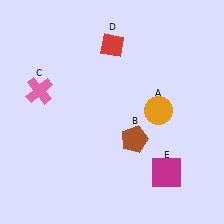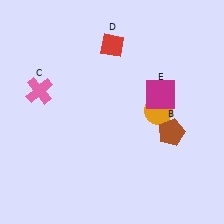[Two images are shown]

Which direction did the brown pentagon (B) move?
The brown pentagon (B) moved right.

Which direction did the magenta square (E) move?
The magenta square (E) moved up.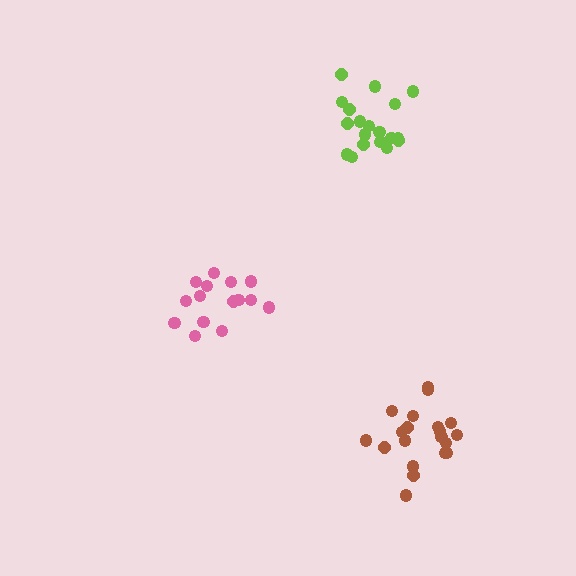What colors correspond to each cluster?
The clusters are colored: lime, pink, brown.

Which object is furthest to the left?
The pink cluster is leftmost.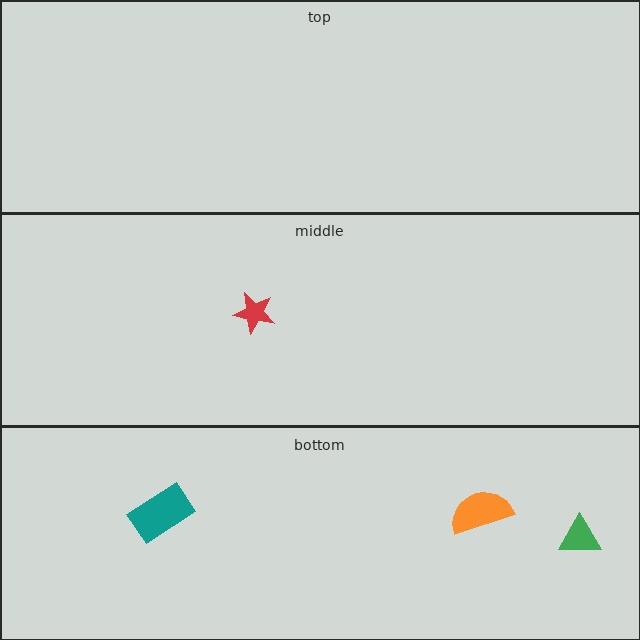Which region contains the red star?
The middle region.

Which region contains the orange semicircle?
The bottom region.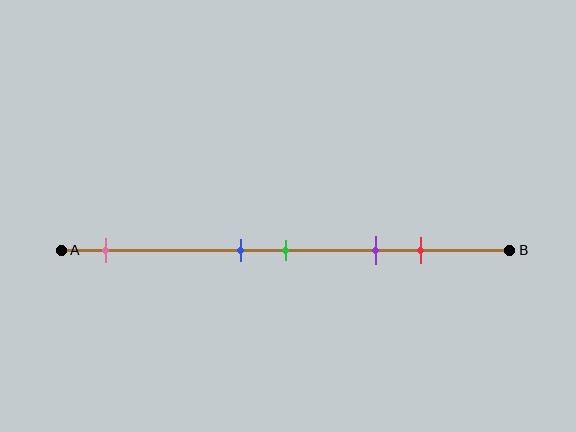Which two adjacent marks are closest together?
The blue and green marks are the closest adjacent pair.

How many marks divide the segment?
There are 5 marks dividing the segment.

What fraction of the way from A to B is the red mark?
The red mark is approximately 80% (0.8) of the way from A to B.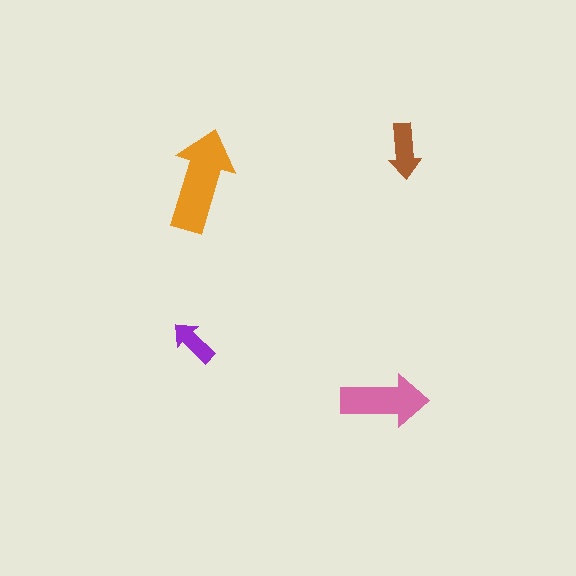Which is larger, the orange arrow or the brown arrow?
The orange one.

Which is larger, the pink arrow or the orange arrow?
The orange one.